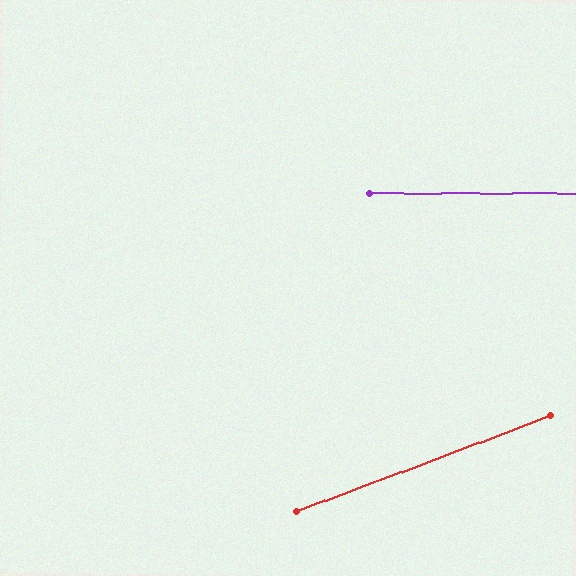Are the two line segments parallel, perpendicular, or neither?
Neither parallel nor perpendicular — they differ by about 21°.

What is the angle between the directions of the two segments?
Approximately 21 degrees.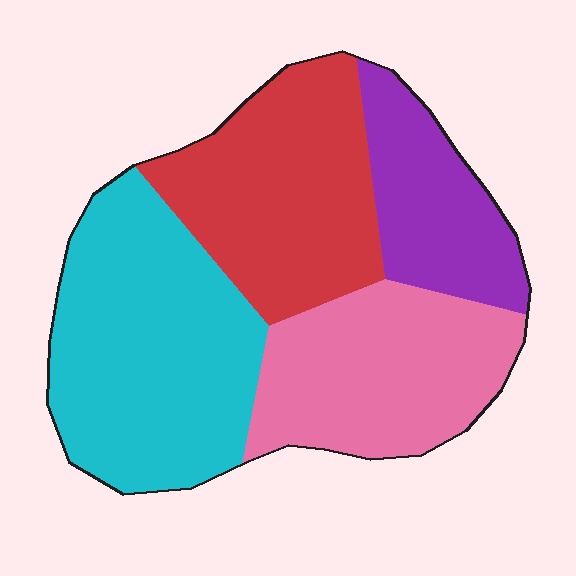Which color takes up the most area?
Cyan, at roughly 35%.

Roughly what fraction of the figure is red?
Red covers around 25% of the figure.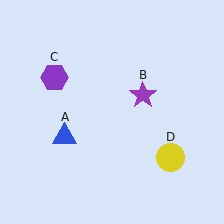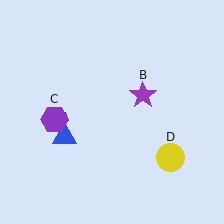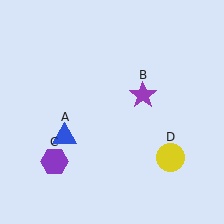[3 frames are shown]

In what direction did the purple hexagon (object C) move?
The purple hexagon (object C) moved down.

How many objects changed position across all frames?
1 object changed position: purple hexagon (object C).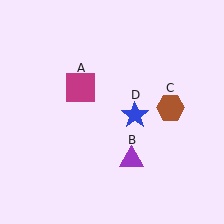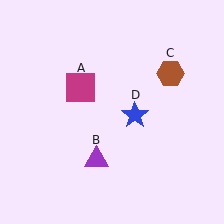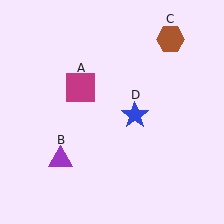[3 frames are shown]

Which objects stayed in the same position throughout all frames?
Magenta square (object A) and blue star (object D) remained stationary.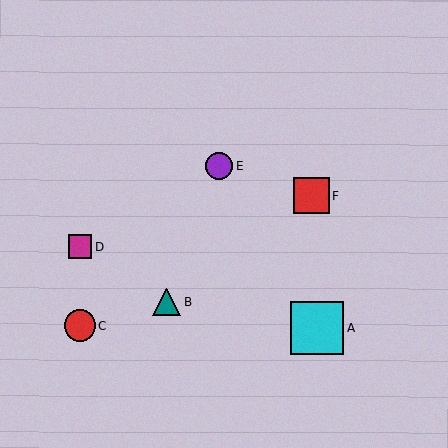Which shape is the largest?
The cyan square (labeled A) is the largest.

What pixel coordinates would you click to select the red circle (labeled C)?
Click at (80, 325) to select the red circle C.